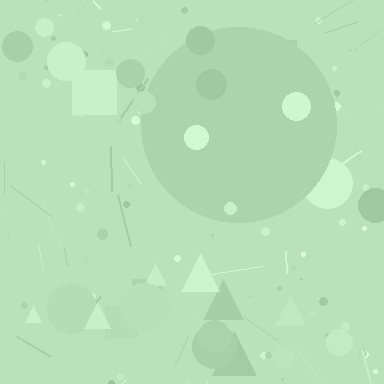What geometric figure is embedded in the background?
A circle is embedded in the background.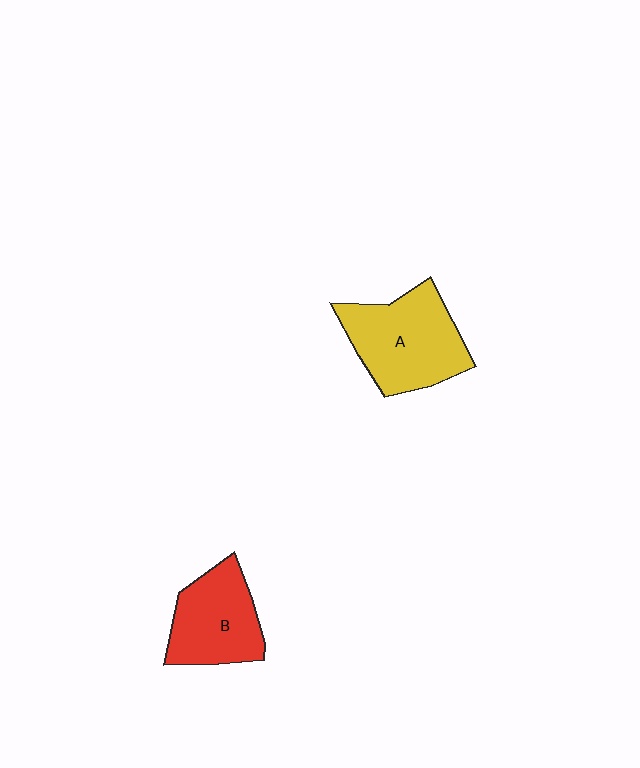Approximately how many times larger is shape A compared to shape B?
Approximately 1.3 times.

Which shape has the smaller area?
Shape B (red).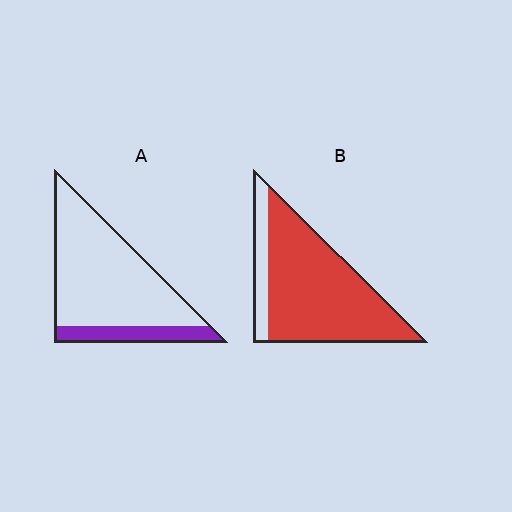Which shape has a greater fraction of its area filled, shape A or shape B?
Shape B.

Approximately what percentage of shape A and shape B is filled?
A is approximately 20% and B is approximately 85%.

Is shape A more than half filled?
No.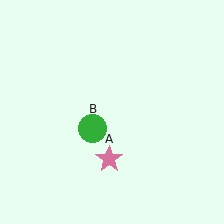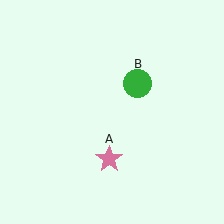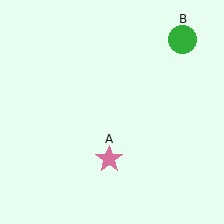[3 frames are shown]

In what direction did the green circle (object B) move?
The green circle (object B) moved up and to the right.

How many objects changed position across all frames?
1 object changed position: green circle (object B).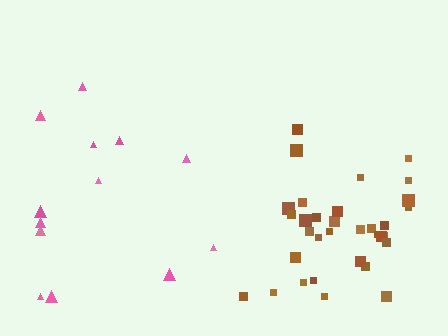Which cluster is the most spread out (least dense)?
Pink.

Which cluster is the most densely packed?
Brown.